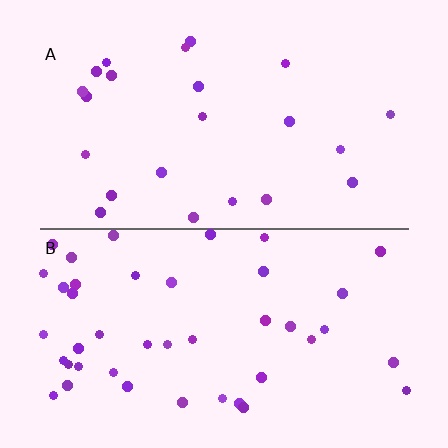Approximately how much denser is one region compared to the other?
Approximately 1.9× — region B over region A.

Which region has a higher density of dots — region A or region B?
B (the bottom).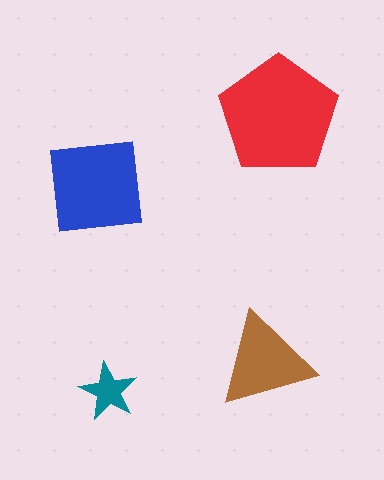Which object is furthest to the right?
The red pentagon is rightmost.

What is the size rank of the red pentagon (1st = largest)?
1st.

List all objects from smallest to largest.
The teal star, the brown triangle, the blue square, the red pentagon.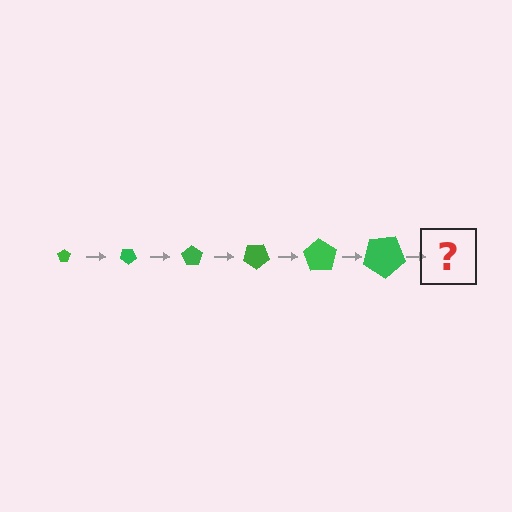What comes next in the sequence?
The next element should be a pentagon, larger than the previous one and rotated 210 degrees from the start.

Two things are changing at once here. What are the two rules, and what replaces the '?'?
The two rules are that the pentagon grows larger each step and it rotates 35 degrees each step. The '?' should be a pentagon, larger than the previous one and rotated 210 degrees from the start.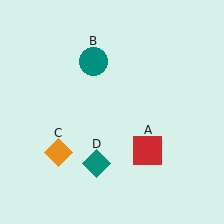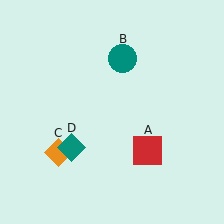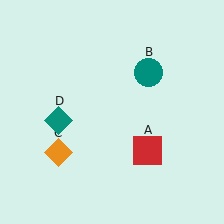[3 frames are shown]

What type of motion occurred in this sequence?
The teal circle (object B), teal diamond (object D) rotated clockwise around the center of the scene.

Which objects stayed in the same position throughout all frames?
Red square (object A) and orange diamond (object C) remained stationary.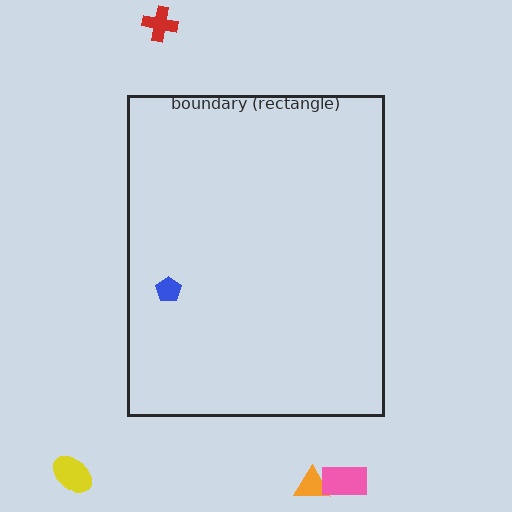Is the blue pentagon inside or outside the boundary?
Inside.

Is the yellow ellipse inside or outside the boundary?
Outside.